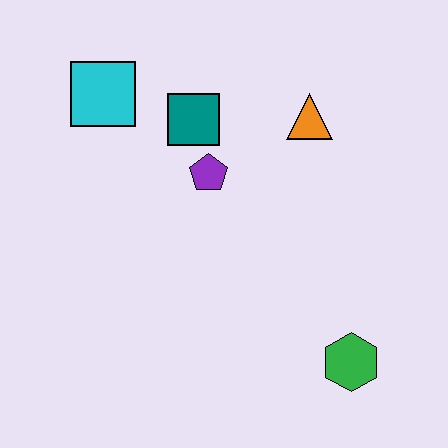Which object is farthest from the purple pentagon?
The green hexagon is farthest from the purple pentagon.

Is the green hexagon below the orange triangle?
Yes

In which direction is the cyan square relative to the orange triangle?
The cyan square is to the left of the orange triangle.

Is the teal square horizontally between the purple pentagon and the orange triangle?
No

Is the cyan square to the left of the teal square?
Yes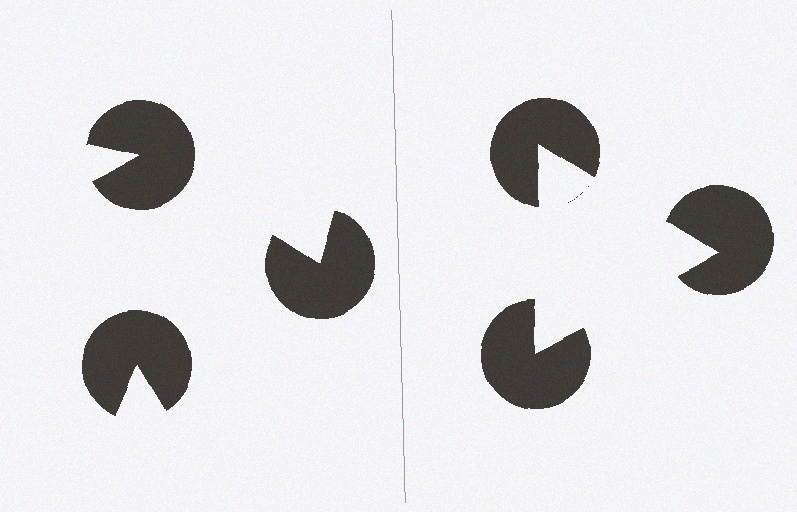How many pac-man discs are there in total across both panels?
6 — 3 on each side.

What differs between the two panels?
The pac-man discs are positioned identically on both sides; only the wedge orientations differ. On the right they align to a triangle; on the left they are misaligned.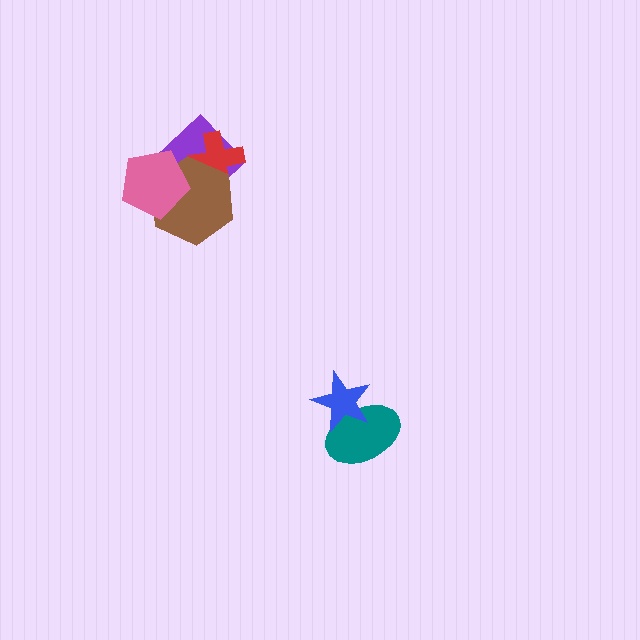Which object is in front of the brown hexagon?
The pink pentagon is in front of the brown hexagon.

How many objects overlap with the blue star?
1 object overlaps with the blue star.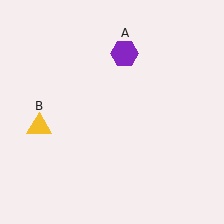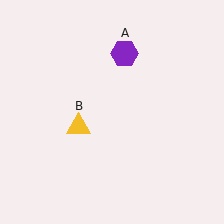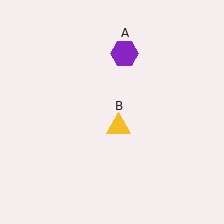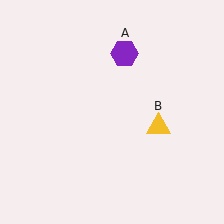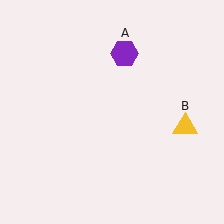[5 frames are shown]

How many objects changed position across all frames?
1 object changed position: yellow triangle (object B).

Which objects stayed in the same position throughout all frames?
Purple hexagon (object A) remained stationary.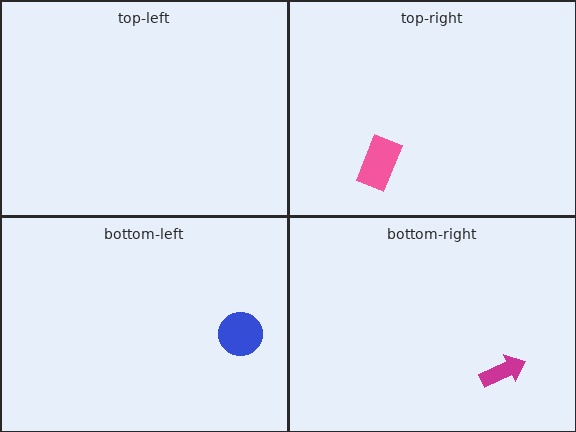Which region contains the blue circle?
The bottom-left region.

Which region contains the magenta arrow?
The bottom-right region.